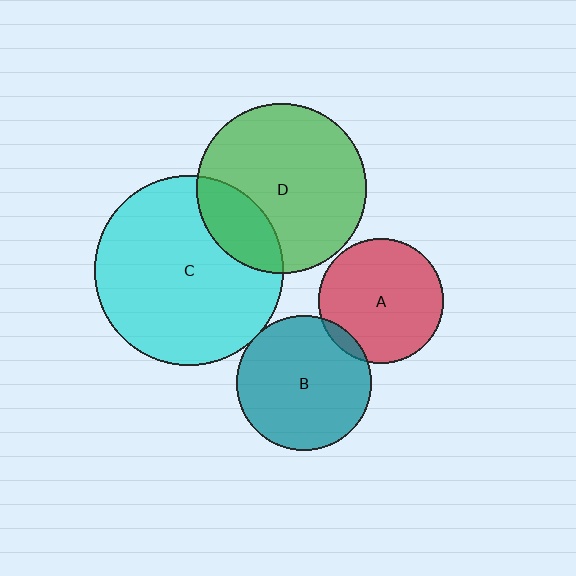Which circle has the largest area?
Circle C (cyan).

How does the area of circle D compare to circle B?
Approximately 1.6 times.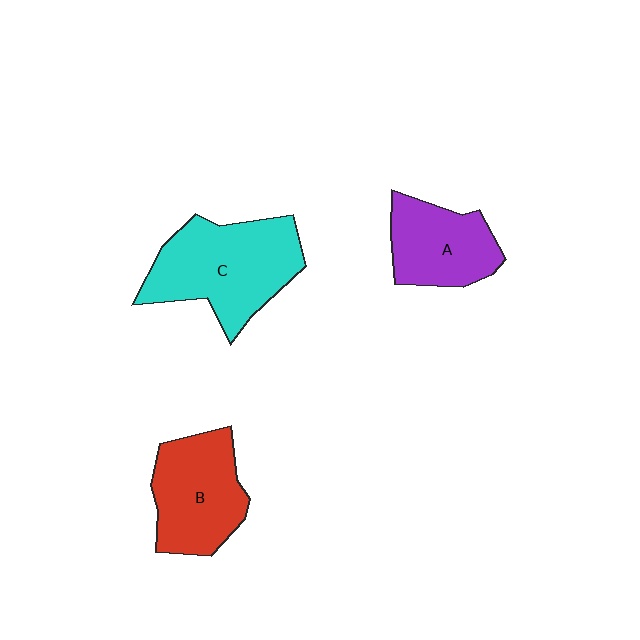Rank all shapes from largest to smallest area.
From largest to smallest: C (cyan), B (red), A (purple).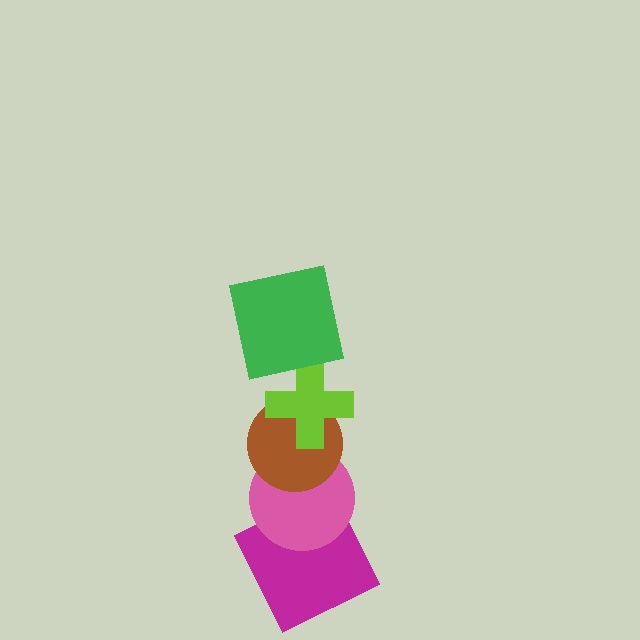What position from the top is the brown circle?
The brown circle is 3rd from the top.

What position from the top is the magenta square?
The magenta square is 5th from the top.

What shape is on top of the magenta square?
The pink circle is on top of the magenta square.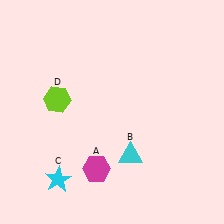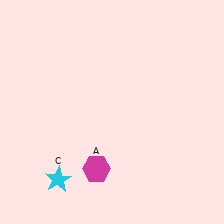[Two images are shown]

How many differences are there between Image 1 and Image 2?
There are 2 differences between the two images.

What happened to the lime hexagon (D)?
The lime hexagon (D) was removed in Image 2. It was in the top-left area of Image 1.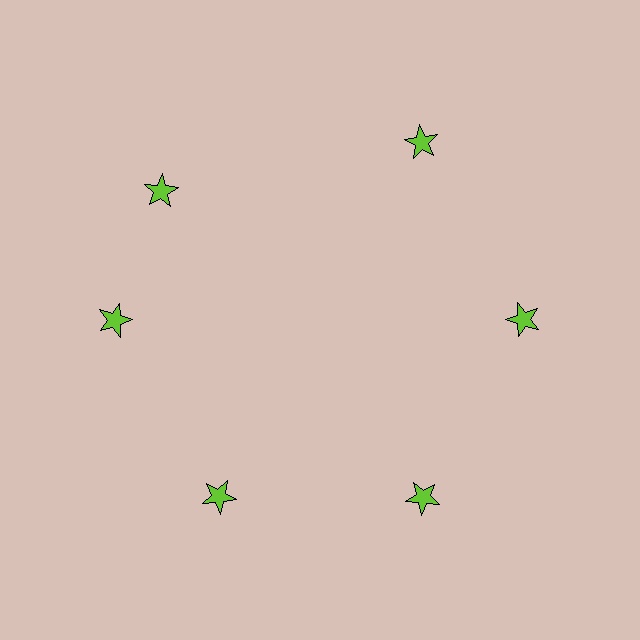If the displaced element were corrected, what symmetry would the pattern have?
It would have 6-fold rotational symmetry — the pattern would map onto itself every 60 degrees.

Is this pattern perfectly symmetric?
No. The 6 lime stars are arranged in a ring, but one element near the 11 o'clock position is rotated out of alignment along the ring, breaking the 6-fold rotational symmetry.